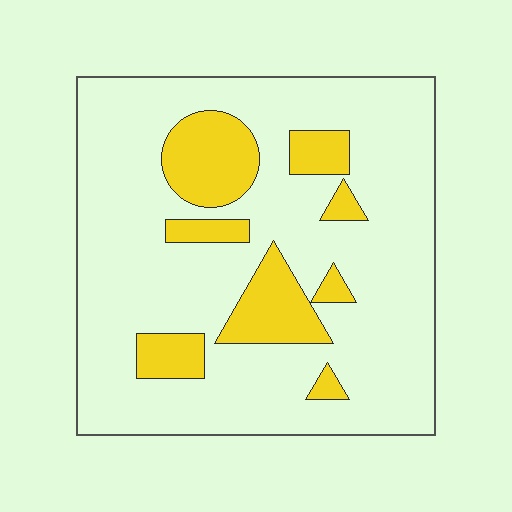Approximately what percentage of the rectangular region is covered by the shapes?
Approximately 20%.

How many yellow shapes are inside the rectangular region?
8.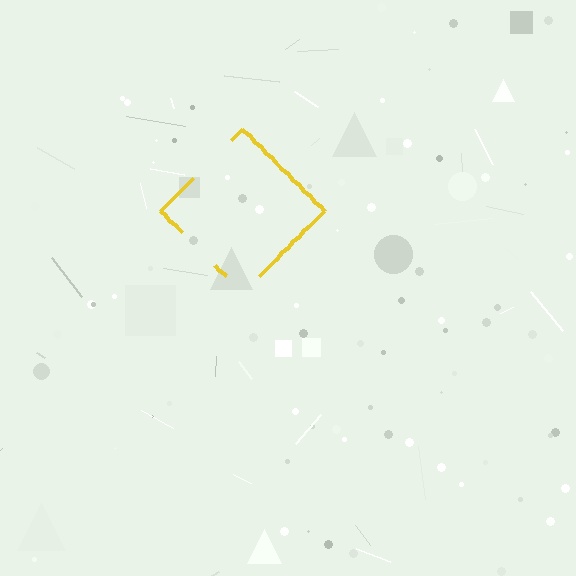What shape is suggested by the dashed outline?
The dashed outline suggests a diamond.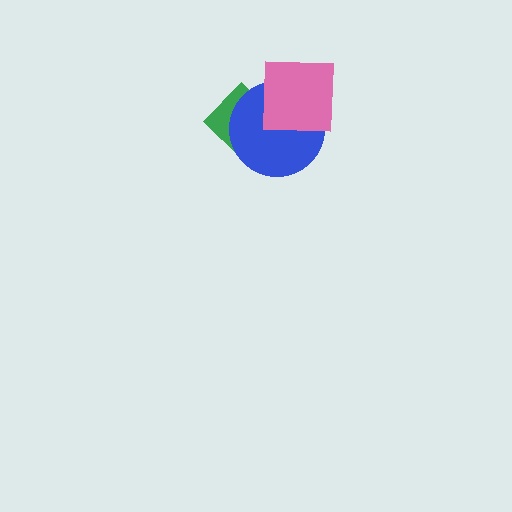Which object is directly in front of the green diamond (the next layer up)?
The blue circle is directly in front of the green diamond.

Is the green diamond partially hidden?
Yes, it is partially covered by another shape.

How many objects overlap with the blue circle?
2 objects overlap with the blue circle.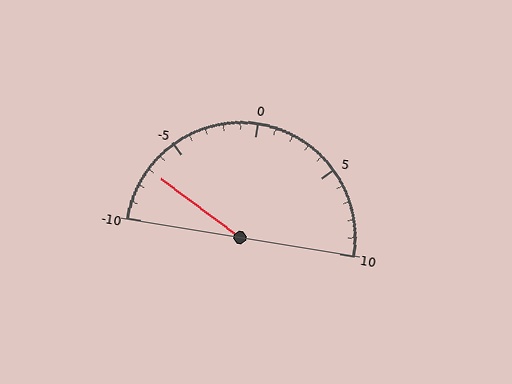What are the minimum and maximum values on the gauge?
The gauge ranges from -10 to 10.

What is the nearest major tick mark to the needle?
The nearest major tick mark is -5.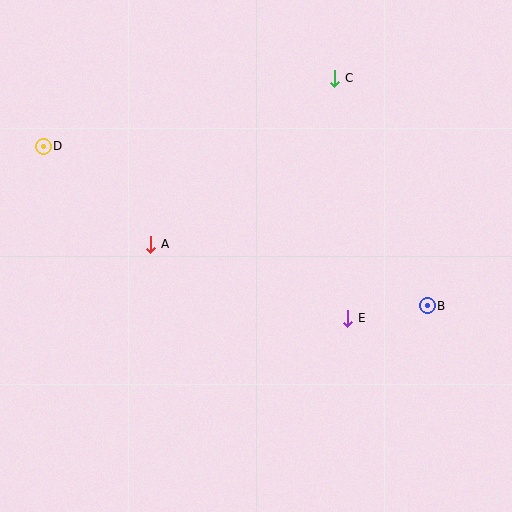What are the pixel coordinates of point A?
Point A is at (151, 244).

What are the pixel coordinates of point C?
Point C is at (335, 78).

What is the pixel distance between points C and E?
The distance between C and E is 240 pixels.